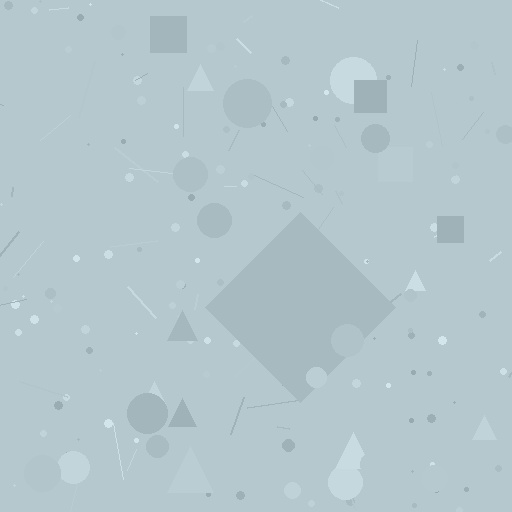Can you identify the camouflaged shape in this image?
The camouflaged shape is a diamond.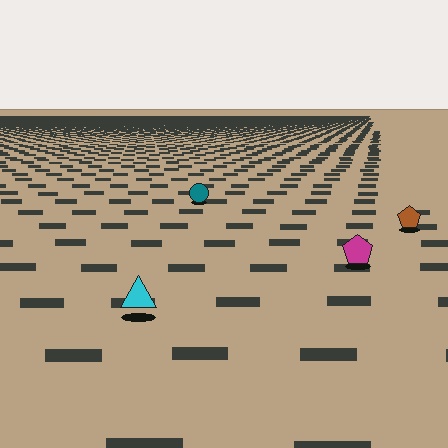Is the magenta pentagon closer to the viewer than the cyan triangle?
No. The cyan triangle is closer — you can tell from the texture gradient: the ground texture is coarser near it.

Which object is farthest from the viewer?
The teal circle is farthest from the viewer. It appears smaller and the ground texture around it is denser.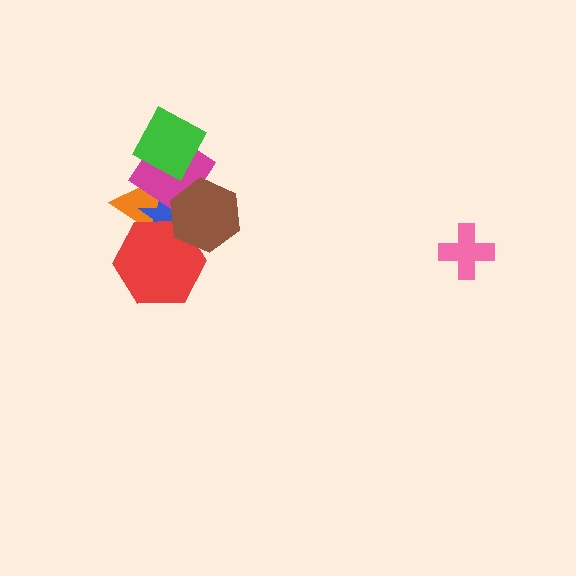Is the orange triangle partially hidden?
Yes, it is partially covered by another shape.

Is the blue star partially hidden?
Yes, it is partially covered by another shape.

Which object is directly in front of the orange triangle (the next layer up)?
The blue star is directly in front of the orange triangle.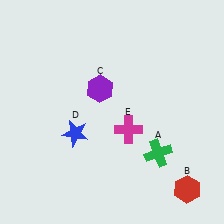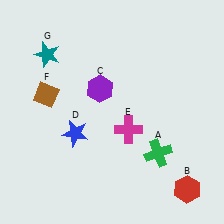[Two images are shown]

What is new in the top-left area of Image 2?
A brown diamond (F) was added in the top-left area of Image 2.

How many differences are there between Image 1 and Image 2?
There are 2 differences between the two images.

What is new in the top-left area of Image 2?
A teal star (G) was added in the top-left area of Image 2.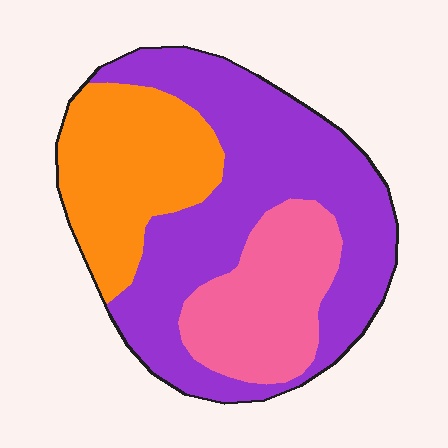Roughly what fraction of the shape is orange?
Orange covers about 25% of the shape.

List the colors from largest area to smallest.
From largest to smallest: purple, orange, pink.